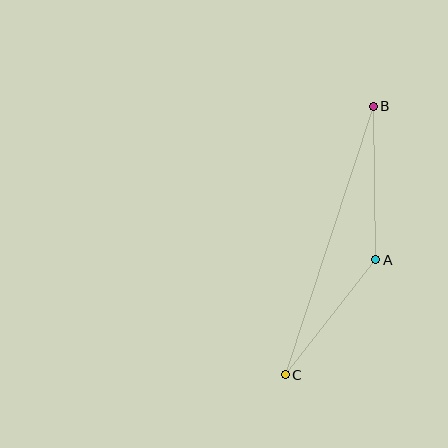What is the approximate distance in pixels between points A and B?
The distance between A and B is approximately 153 pixels.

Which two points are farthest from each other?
Points B and C are farthest from each other.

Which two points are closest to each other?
Points A and C are closest to each other.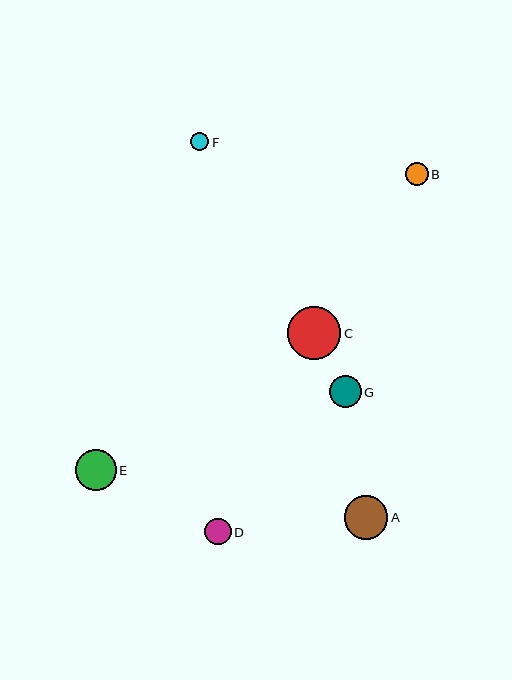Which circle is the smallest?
Circle F is the smallest with a size of approximately 18 pixels.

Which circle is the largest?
Circle C is the largest with a size of approximately 54 pixels.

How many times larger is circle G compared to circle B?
Circle G is approximately 1.4 times the size of circle B.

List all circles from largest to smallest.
From largest to smallest: C, A, E, G, D, B, F.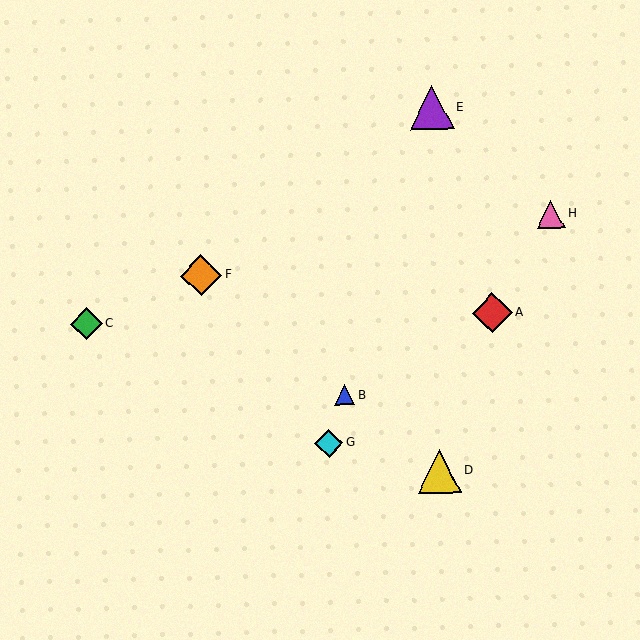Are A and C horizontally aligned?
Yes, both are at y≈313.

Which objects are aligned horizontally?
Objects A, C are aligned horizontally.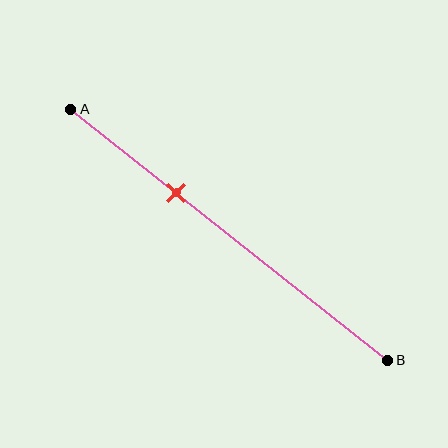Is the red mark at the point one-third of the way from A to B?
Yes, the mark is approximately at the one-third point.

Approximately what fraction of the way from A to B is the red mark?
The red mark is approximately 35% of the way from A to B.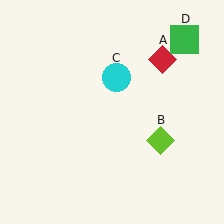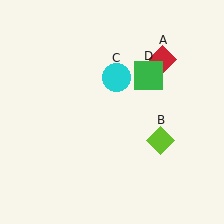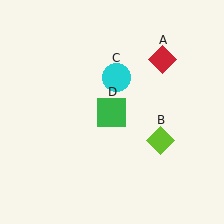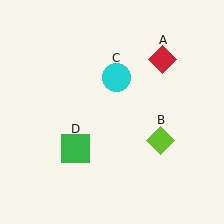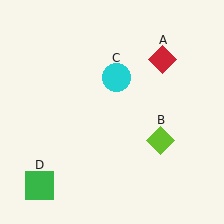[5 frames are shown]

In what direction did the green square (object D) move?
The green square (object D) moved down and to the left.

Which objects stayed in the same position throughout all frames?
Red diamond (object A) and lime diamond (object B) and cyan circle (object C) remained stationary.